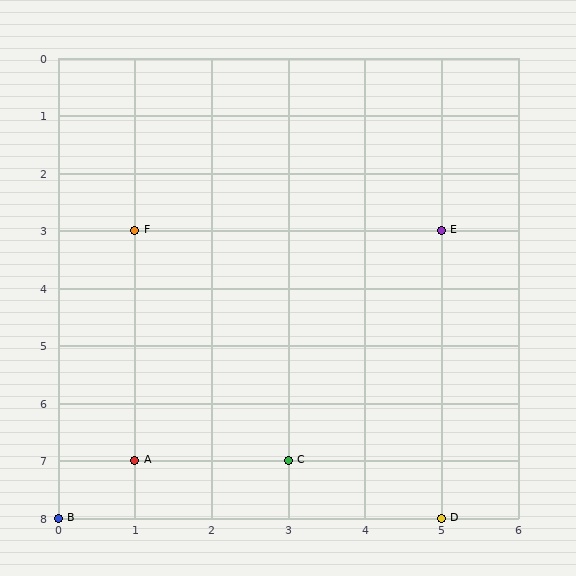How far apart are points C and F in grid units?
Points C and F are 2 columns and 4 rows apart (about 4.5 grid units diagonally).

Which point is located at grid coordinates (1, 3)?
Point F is at (1, 3).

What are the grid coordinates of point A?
Point A is at grid coordinates (1, 7).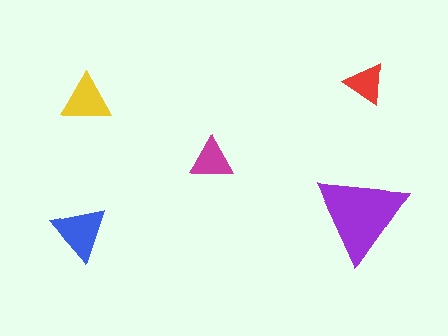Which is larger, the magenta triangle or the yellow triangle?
The yellow one.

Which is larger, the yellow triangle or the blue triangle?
The blue one.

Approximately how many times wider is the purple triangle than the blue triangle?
About 1.5 times wider.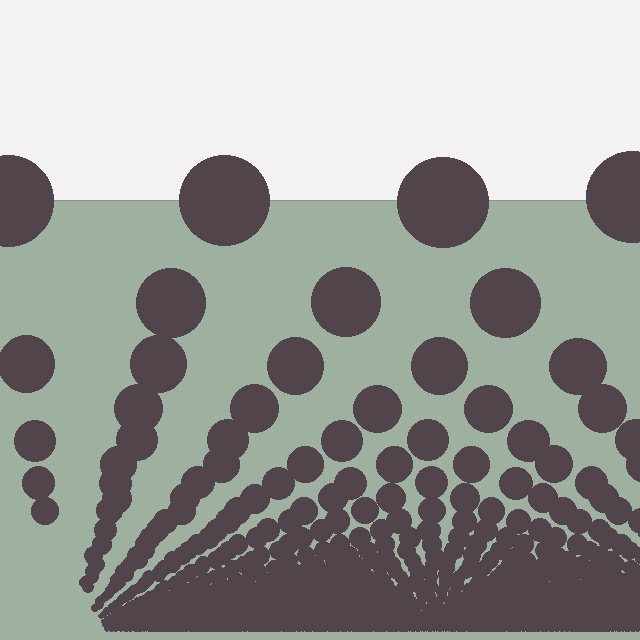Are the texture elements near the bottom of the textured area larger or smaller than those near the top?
Smaller. The gradient is inverted — elements near the bottom are smaller and denser.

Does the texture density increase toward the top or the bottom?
Density increases toward the bottom.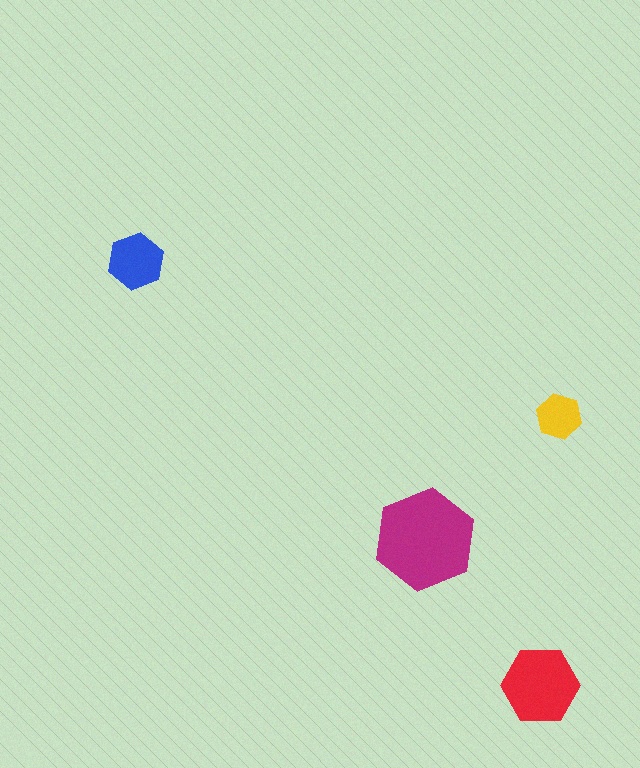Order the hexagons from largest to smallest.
the magenta one, the red one, the blue one, the yellow one.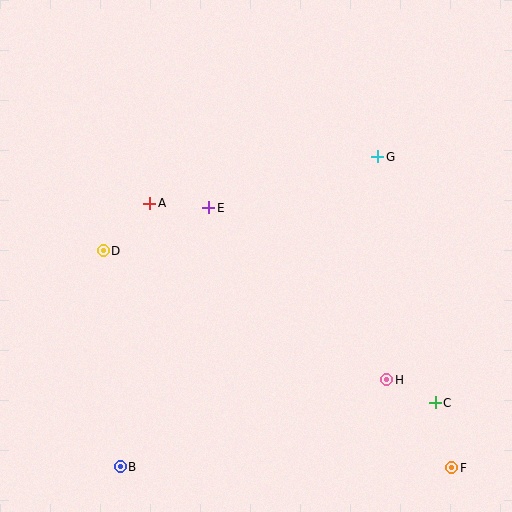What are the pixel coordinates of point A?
Point A is at (150, 203).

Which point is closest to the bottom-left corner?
Point B is closest to the bottom-left corner.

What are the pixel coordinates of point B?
Point B is at (120, 467).